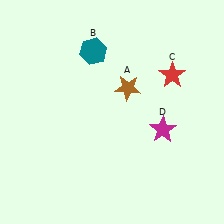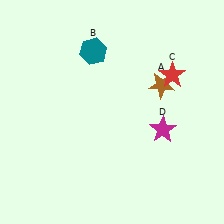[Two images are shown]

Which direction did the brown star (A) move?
The brown star (A) moved right.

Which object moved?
The brown star (A) moved right.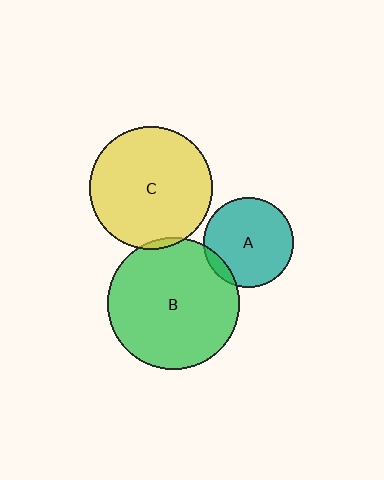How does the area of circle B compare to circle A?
Approximately 2.2 times.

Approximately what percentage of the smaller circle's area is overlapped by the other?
Approximately 10%.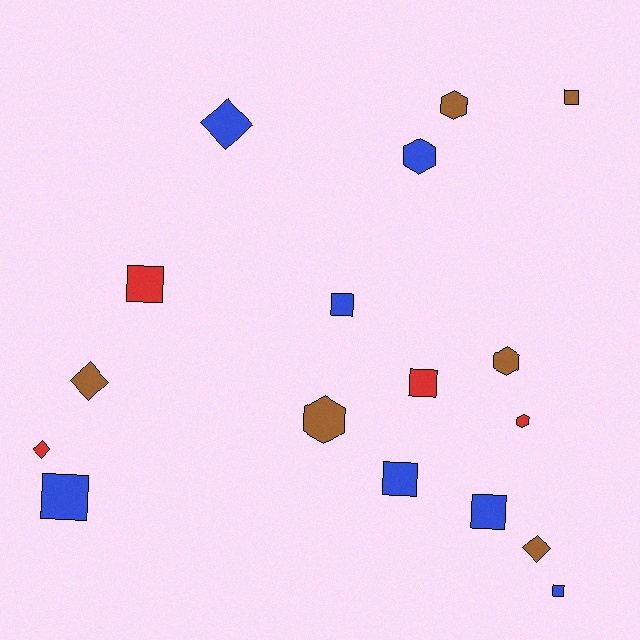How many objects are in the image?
There are 17 objects.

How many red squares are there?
There are 2 red squares.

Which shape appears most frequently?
Square, with 8 objects.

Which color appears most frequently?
Blue, with 7 objects.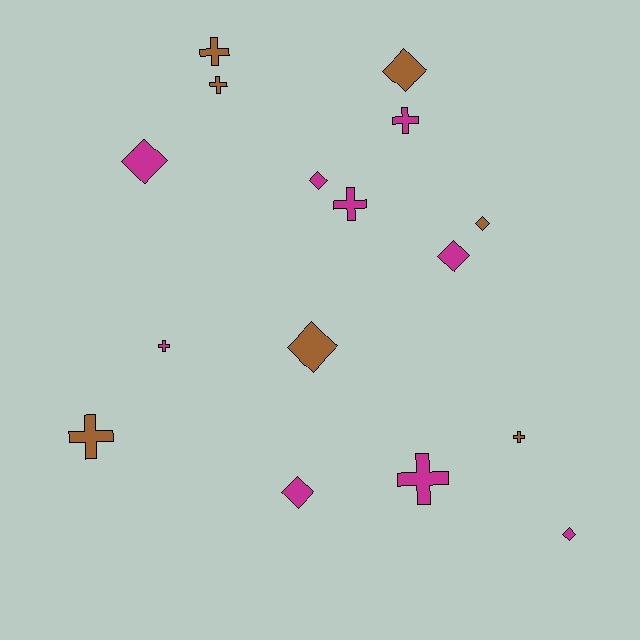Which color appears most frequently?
Magenta, with 9 objects.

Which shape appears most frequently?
Diamond, with 8 objects.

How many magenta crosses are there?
There are 4 magenta crosses.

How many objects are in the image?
There are 16 objects.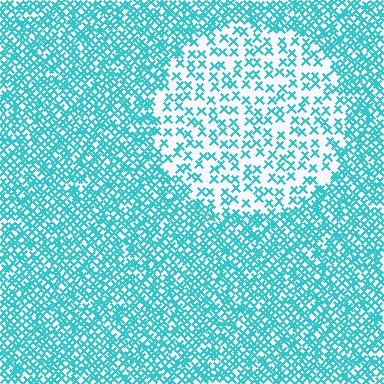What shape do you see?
I see a circle.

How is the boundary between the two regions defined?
The boundary is defined by a change in element density (approximately 2.4x ratio). All elements are the same color, size, and shape.